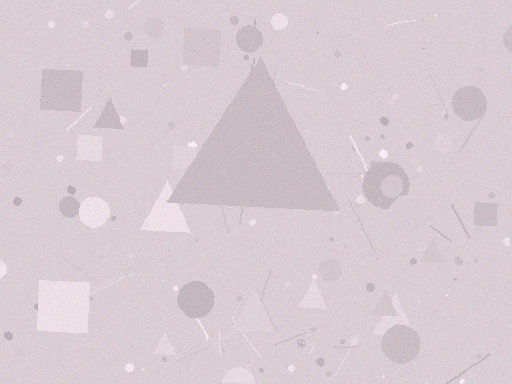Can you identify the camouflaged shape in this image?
The camouflaged shape is a triangle.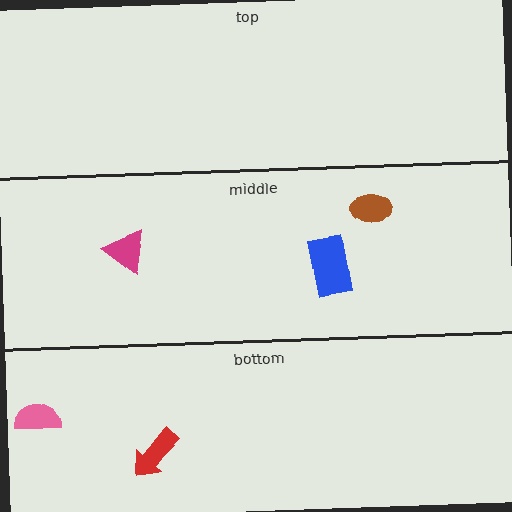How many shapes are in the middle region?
3.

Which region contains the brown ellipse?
The middle region.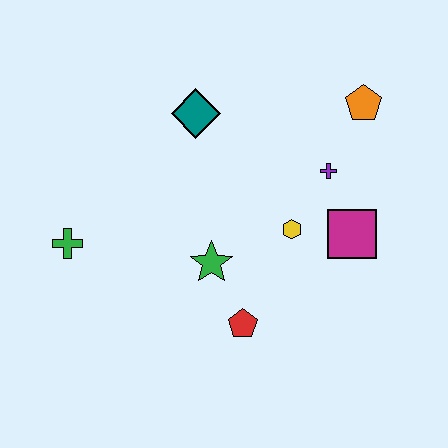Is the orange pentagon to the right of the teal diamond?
Yes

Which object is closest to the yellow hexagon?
The magenta square is closest to the yellow hexagon.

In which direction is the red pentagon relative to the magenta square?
The red pentagon is to the left of the magenta square.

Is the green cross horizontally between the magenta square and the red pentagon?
No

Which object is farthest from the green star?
The orange pentagon is farthest from the green star.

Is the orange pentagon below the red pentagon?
No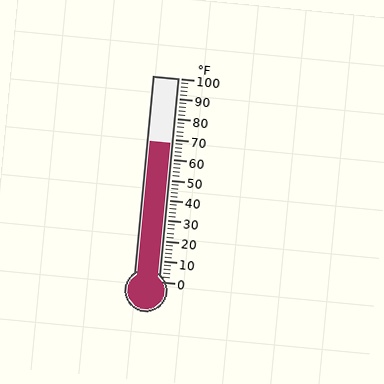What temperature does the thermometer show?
The thermometer shows approximately 68°F.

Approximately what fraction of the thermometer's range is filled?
The thermometer is filled to approximately 70% of its range.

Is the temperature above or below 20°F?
The temperature is above 20°F.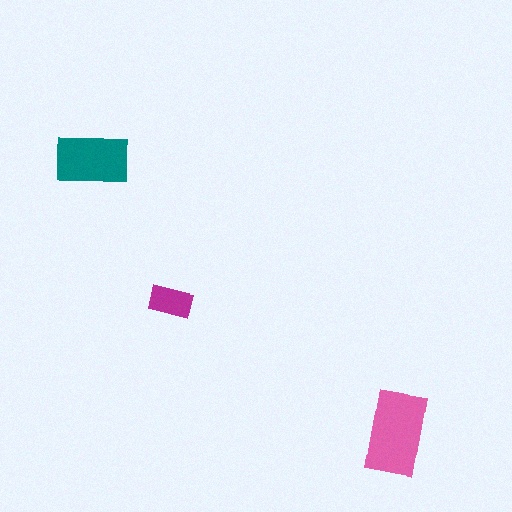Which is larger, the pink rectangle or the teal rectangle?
The pink one.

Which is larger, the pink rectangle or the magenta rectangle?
The pink one.